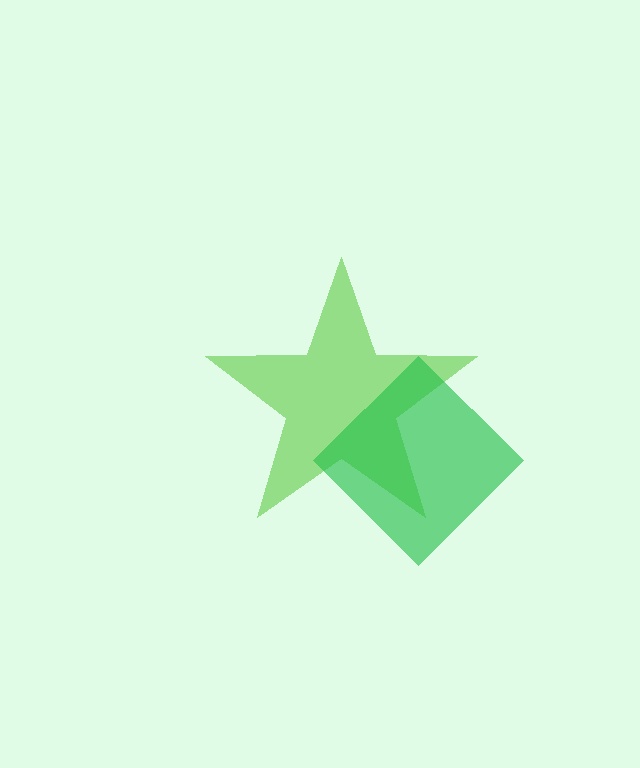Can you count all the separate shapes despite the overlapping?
Yes, there are 2 separate shapes.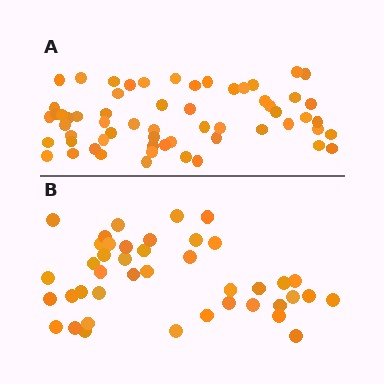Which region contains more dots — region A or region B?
Region A (the top region) has more dots.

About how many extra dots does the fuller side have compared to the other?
Region A has approximately 20 more dots than region B.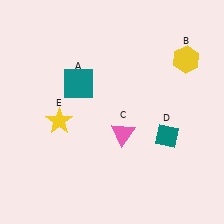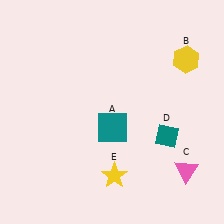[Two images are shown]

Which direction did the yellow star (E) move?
The yellow star (E) moved right.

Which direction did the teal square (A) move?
The teal square (A) moved down.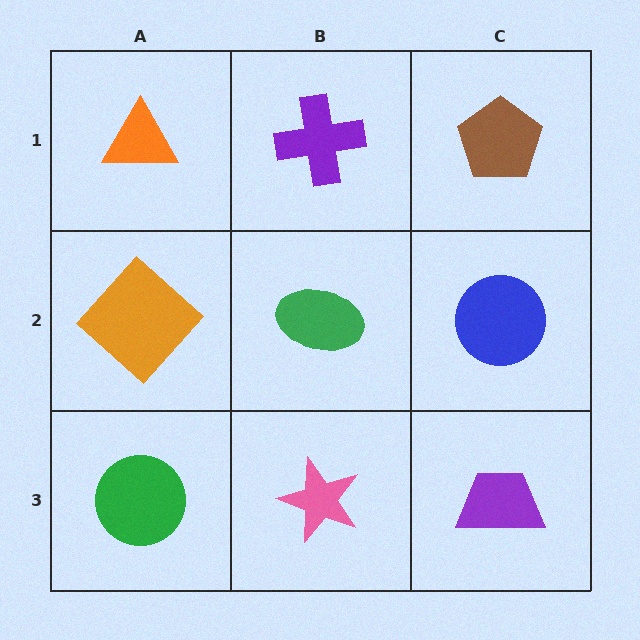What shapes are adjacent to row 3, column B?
A green ellipse (row 2, column B), a green circle (row 3, column A), a purple trapezoid (row 3, column C).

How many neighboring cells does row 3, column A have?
2.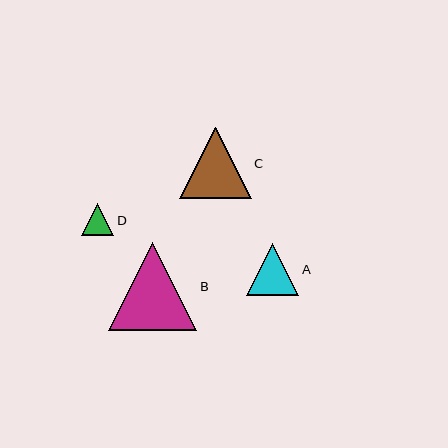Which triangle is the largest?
Triangle B is the largest with a size of approximately 88 pixels.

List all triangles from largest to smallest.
From largest to smallest: B, C, A, D.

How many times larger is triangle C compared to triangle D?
Triangle C is approximately 2.2 times the size of triangle D.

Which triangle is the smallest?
Triangle D is the smallest with a size of approximately 32 pixels.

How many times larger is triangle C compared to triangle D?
Triangle C is approximately 2.2 times the size of triangle D.